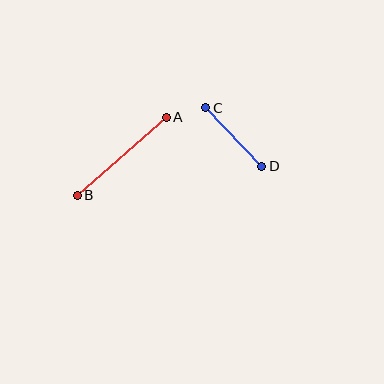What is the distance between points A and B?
The distance is approximately 118 pixels.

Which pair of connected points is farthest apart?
Points A and B are farthest apart.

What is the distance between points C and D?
The distance is approximately 81 pixels.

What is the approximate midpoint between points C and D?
The midpoint is at approximately (234, 137) pixels.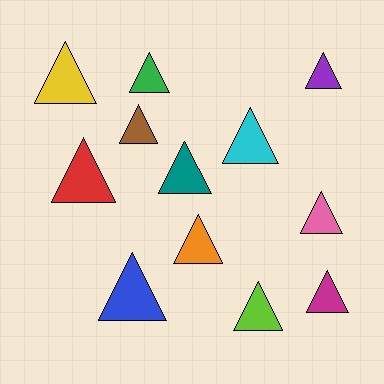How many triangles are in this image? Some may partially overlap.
There are 12 triangles.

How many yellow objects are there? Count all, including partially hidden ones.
There is 1 yellow object.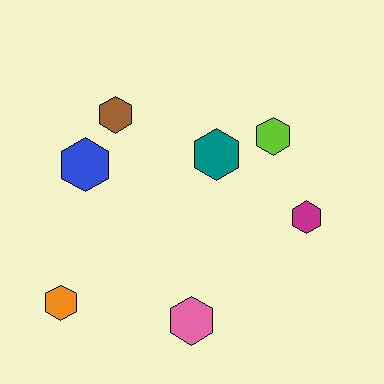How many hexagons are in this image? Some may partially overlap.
There are 7 hexagons.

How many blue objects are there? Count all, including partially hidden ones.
There is 1 blue object.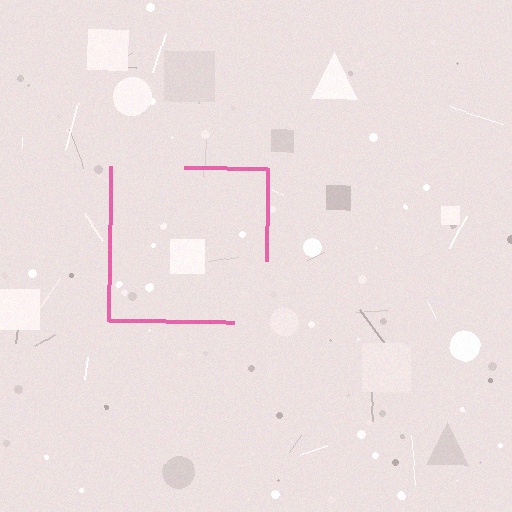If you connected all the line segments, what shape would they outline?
They would outline a square.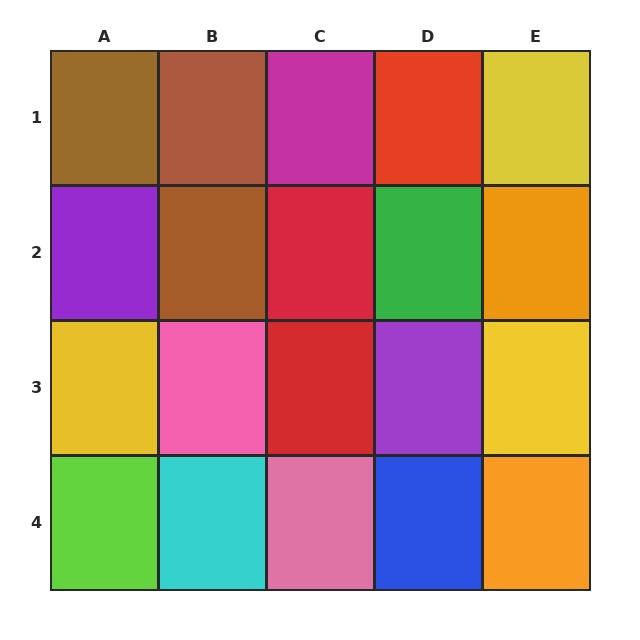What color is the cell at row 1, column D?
Red.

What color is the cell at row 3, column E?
Yellow.